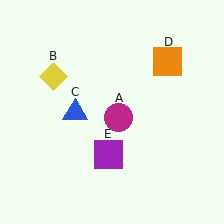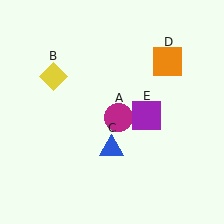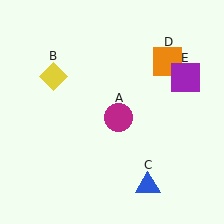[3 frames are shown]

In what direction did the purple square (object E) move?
The purple square (object E) moved up and to the right.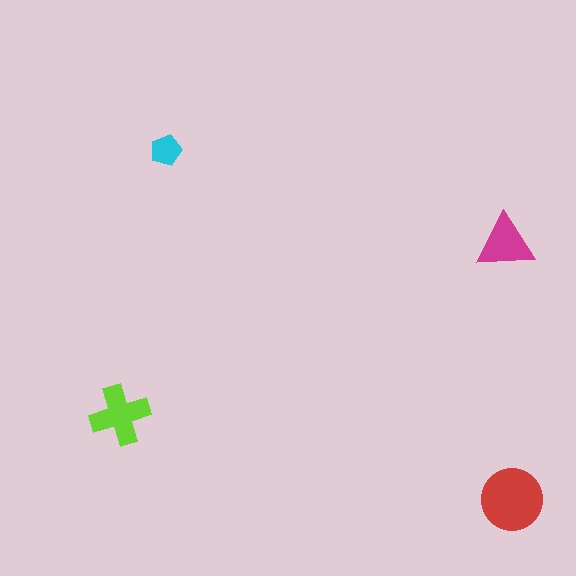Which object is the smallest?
The cyan pentagon.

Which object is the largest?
The red circle.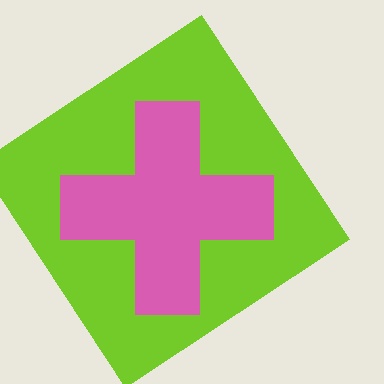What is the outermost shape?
The lime diamond.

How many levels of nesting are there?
2.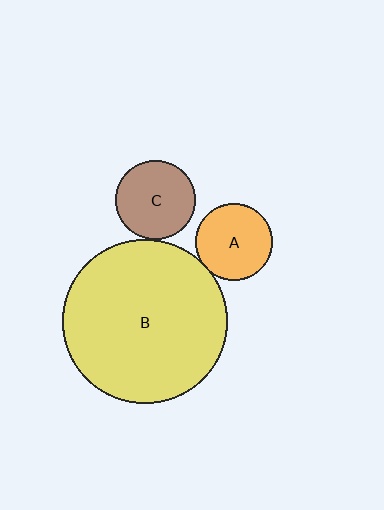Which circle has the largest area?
Circle B (yellow).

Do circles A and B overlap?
Yes.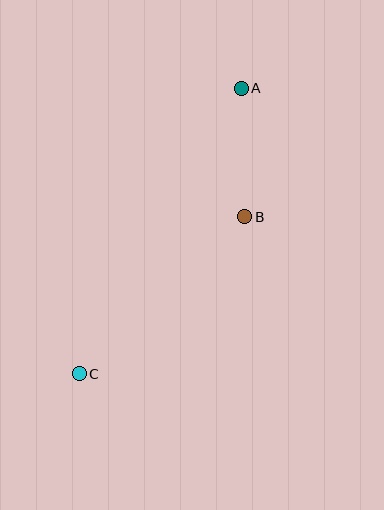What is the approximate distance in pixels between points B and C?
The distance between B and C is approximately 228 pixels.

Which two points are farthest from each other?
Points A and C are farthest from each other.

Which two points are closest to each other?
Points A and B are closest to each other.